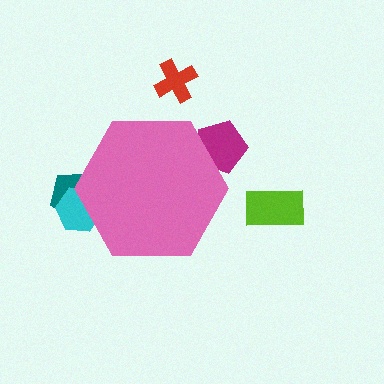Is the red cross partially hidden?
No, the red cross is fully visible.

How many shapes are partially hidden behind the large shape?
3 shapes are partially hidden.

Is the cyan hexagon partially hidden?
Yes, the cyan hexagon is partially hidden behind the pink hexagon.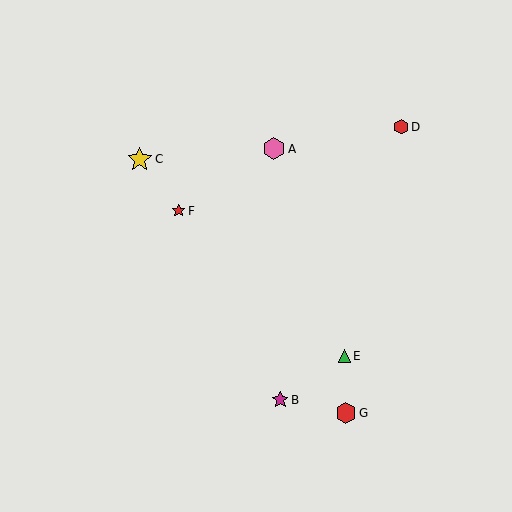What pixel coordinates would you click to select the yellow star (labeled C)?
Click at (140, 159) to select the yellow star C.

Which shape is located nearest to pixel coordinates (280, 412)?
The magenta star (labeled B) at (280, 400) is nearest to that location.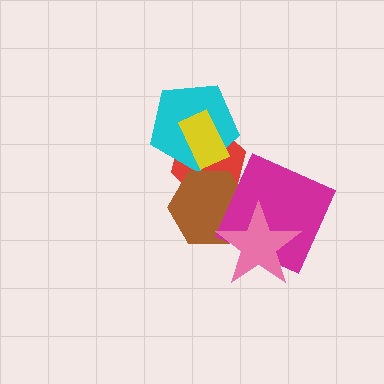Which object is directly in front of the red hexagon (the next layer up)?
The cyan pentagon is directly in front of the red hexagon.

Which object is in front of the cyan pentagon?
The yellow rectangle is in front of the cyan pentagon.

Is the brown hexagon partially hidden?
Yes, it is partially covered by another shape.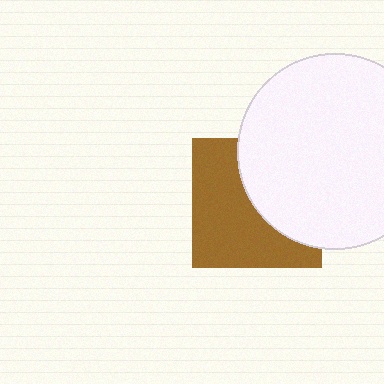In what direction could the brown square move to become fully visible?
The brown square could move left. That would shift it out from behind the white circle entirely.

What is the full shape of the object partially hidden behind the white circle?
The partially hidden object is a brown square.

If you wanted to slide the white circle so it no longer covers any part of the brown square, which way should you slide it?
Slide it right — that is the most direct way to separate the two shapes.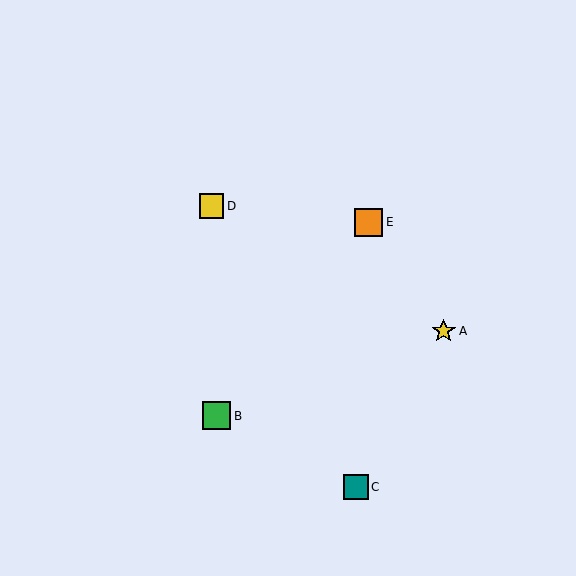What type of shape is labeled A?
Shape A is a yellow star.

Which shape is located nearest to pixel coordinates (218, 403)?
The green square (labeled B) at (217, 416) is nearest to that location.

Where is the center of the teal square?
The center of the teal square is at (356, 487).